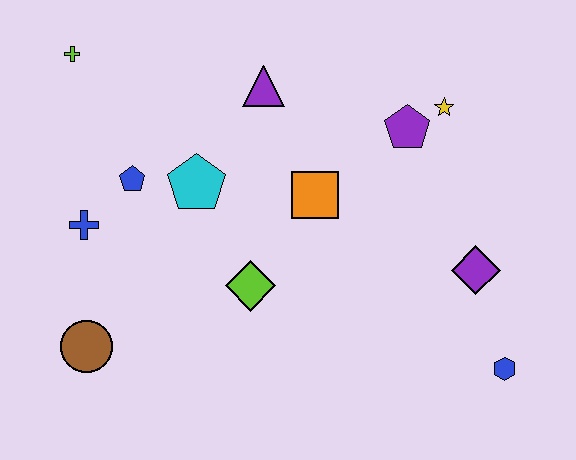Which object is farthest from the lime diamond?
The lime cross is farthest from the lime diamond.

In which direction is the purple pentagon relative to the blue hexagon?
The purple pentagon is above the blue hexagon.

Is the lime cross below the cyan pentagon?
No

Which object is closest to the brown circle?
The blue cross is closest to the brown circle.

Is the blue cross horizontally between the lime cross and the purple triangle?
Yes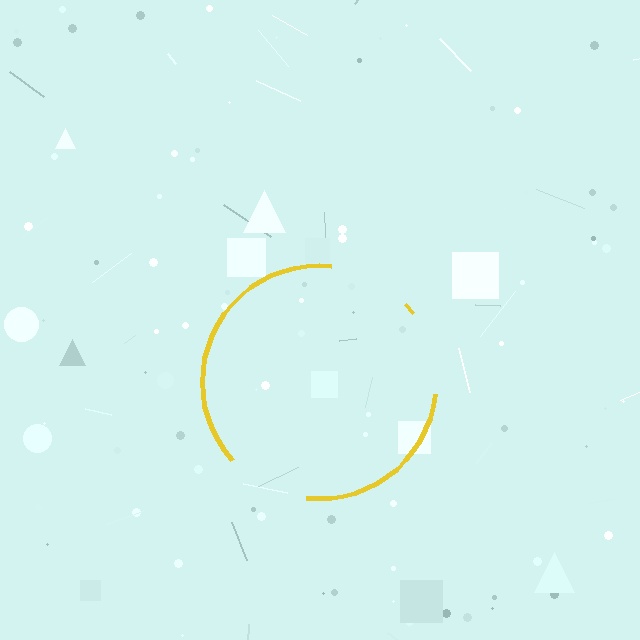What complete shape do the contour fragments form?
The contour fragments form a circle.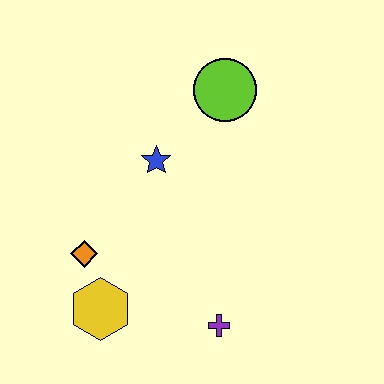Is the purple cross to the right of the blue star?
Yes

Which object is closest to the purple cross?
The yellow hexagon is closest to the purple cross.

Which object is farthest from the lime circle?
The yellow hexagon is farthest from the lime circle.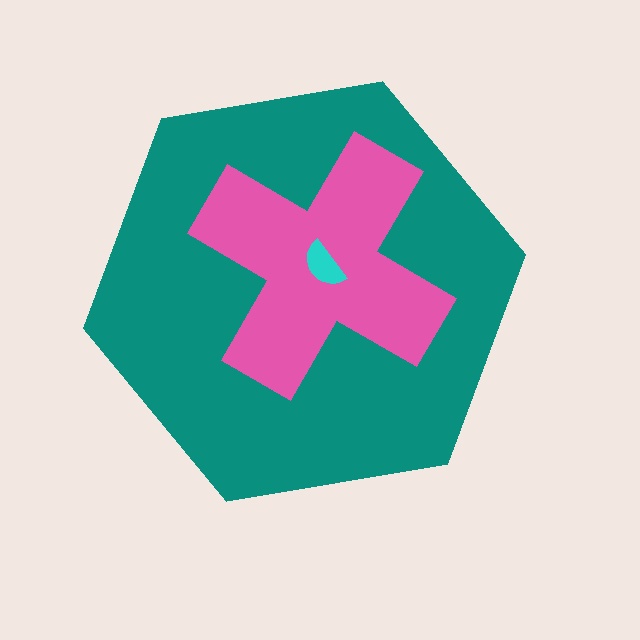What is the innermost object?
The cyan semicircle.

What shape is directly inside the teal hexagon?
The pink cross.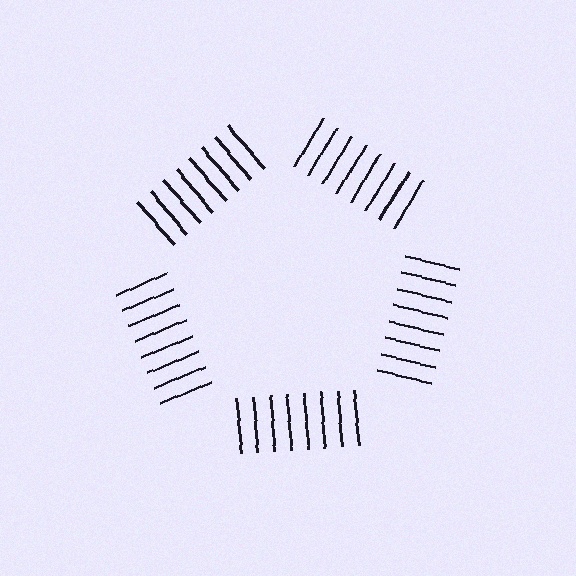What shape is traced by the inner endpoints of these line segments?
An illusory pentagon — the line segments terminate on its edges but no continuous stroke is drawn.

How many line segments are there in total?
40 — 8 along each of the 5 edges.